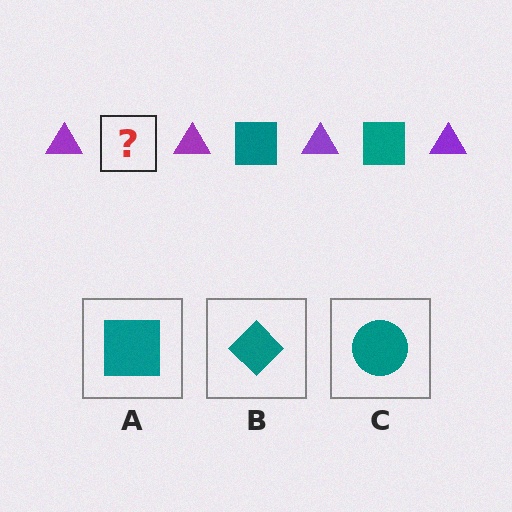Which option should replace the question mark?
Option A.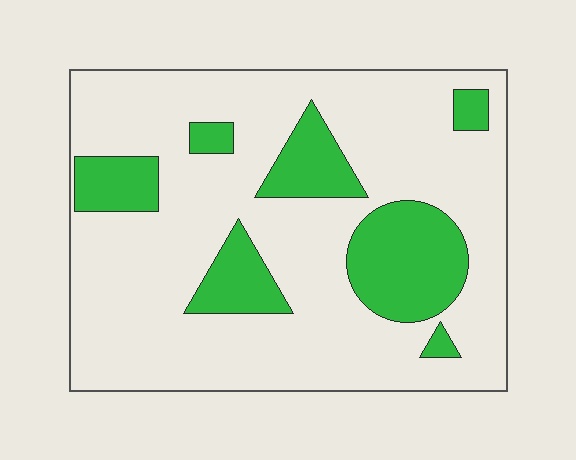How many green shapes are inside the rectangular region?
7.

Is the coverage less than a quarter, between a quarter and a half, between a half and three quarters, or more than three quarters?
Less than a quarter.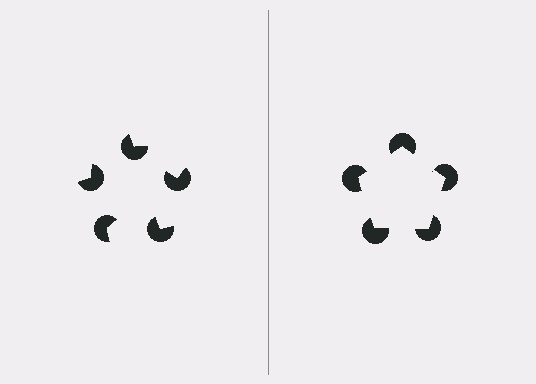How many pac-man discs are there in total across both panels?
10 — 5 on each side.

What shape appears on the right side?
An illusory pentagon.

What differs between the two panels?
The pac-man discs are positioned identically on both sides; only the wedge orientations differ. On the right they align to a pentagon; on the left they are misaligned.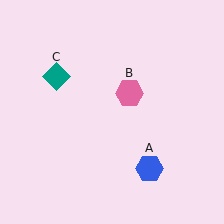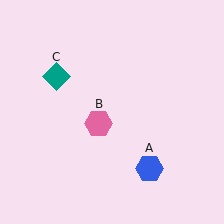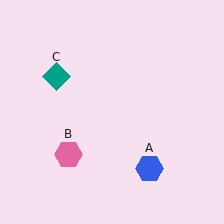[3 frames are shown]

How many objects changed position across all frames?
1 object changed position: pink hexagon (object B).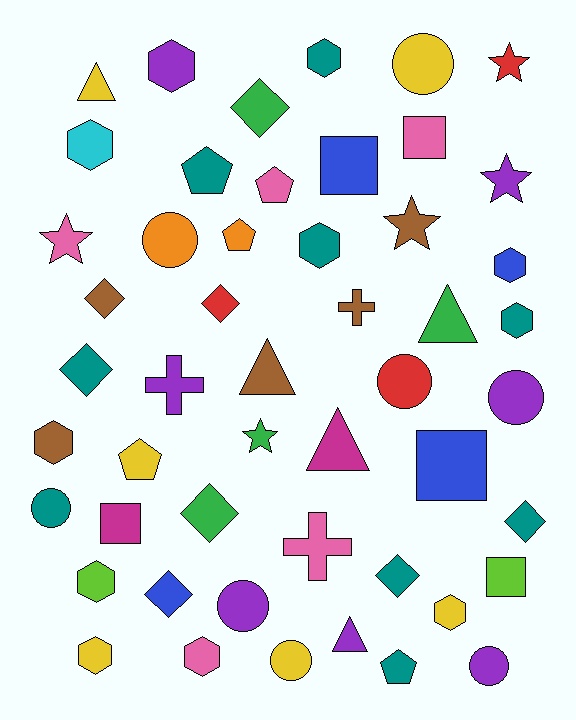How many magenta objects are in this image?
There are 2 magenta objects.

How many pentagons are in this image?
There are 5 pentagons.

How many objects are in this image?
There are 50 objects.